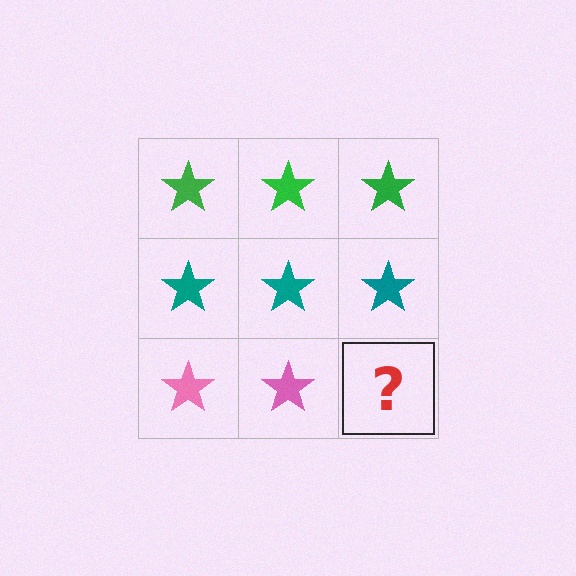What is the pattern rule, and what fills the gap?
The rule is that each row has a consistent color. The gap should be filled with a pink star.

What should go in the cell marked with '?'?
The missing cell should contain a pink star.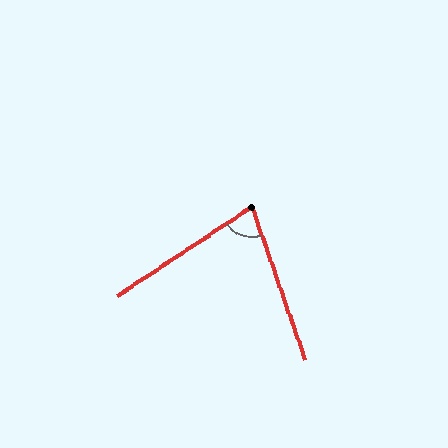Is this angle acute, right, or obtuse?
It is acute.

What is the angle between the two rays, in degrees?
Approximately 76 degrees.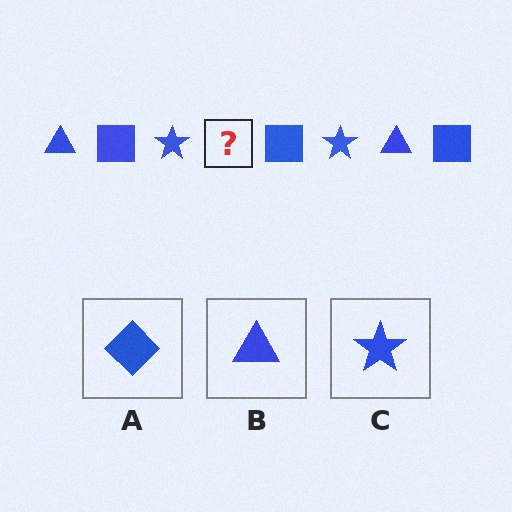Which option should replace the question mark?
Option B.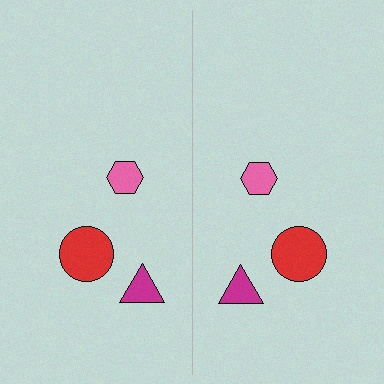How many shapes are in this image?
There are 6 shapes in this image.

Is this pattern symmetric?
Yes, this pattern has bilateral (reflection) symmetry.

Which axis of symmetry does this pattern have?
The pattern has a vertical axis of symmetry running through the center of the image.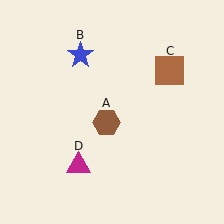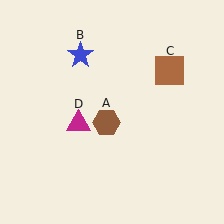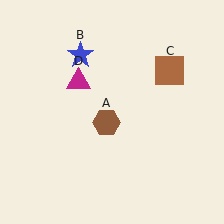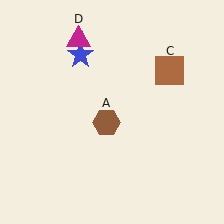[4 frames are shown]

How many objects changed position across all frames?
1 object changed position: magenta triangle (object D).